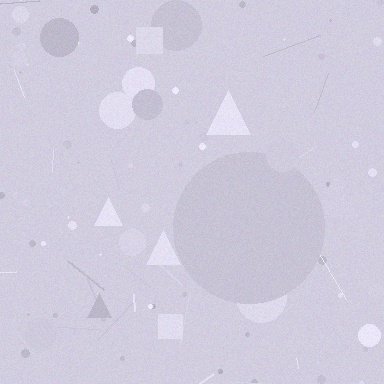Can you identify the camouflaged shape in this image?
The camouflaged shape is a circle.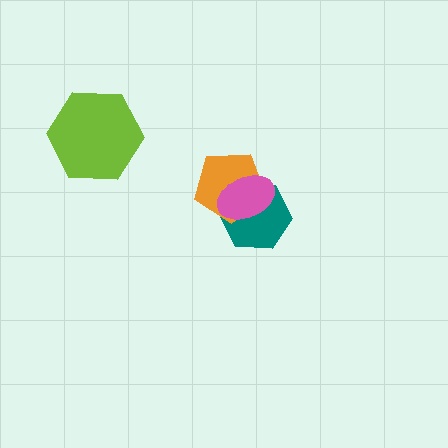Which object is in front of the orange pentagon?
The pink ellipse is in front of the orange pentagon.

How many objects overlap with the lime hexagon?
0 objects overlap with the lime hexagon.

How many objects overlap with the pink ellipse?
2 objects overlap with the pink ellipse.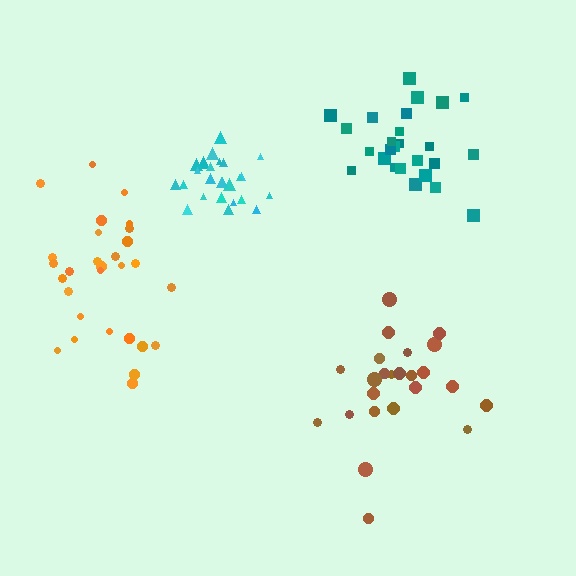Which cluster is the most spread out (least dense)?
Brown.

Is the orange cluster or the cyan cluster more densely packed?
Cyan.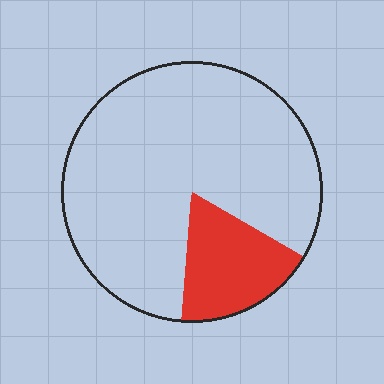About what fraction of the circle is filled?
About one sixth (1/6).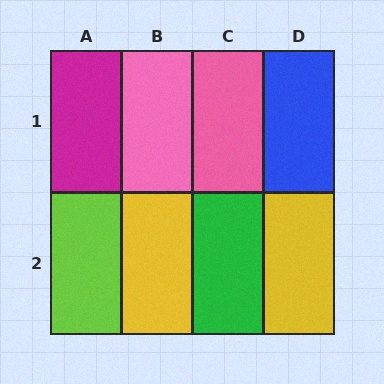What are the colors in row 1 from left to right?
Magenta, pink, pink, blue.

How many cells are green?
1 cell is green.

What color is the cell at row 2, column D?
Yellow.